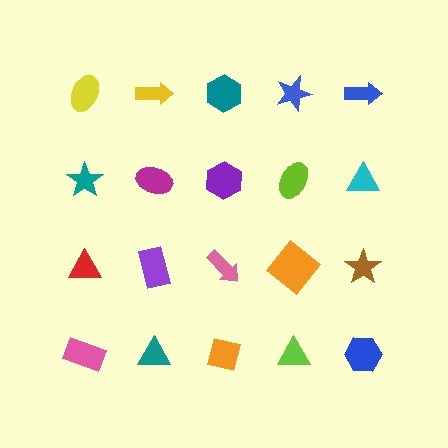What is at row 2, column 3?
A purple hexagon.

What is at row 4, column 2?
A teal triangle.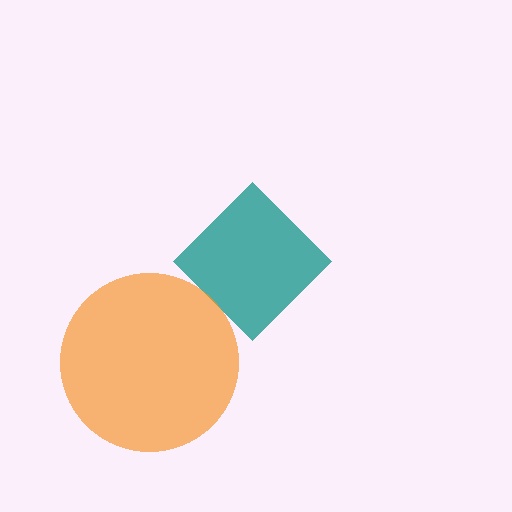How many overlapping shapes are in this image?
There are 2 overlapping shapes in the image.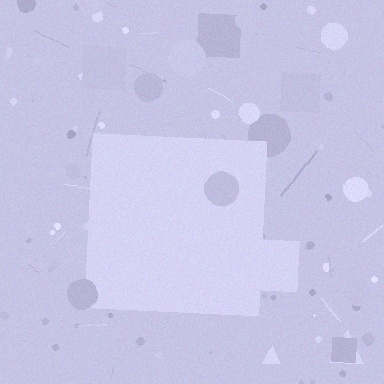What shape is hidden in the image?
A square is hidden in the image.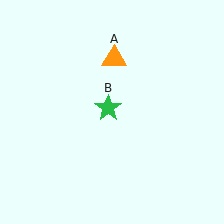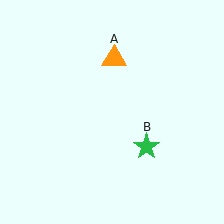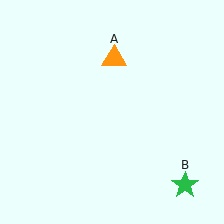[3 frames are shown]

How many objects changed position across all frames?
1 object changed position: green star (object B).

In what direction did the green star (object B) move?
The green star (object B) moved down and to the right.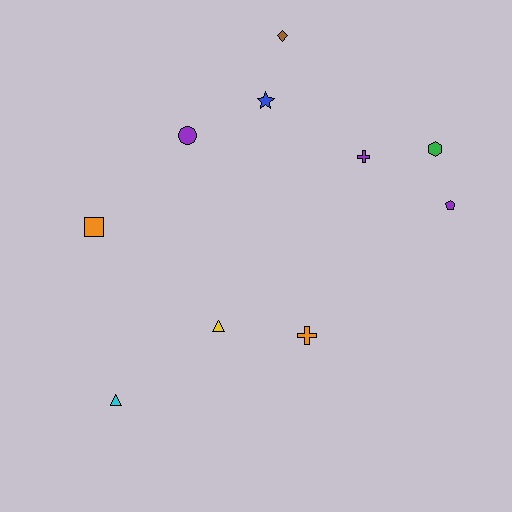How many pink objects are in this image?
There are no pink objects.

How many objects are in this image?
There are 10 objects.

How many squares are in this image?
There is 1 square.